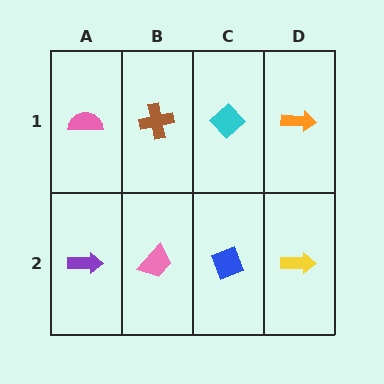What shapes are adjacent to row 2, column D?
An orange arrow (row 1, column D), a blue diamond (row 2, column C).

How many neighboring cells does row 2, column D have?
2.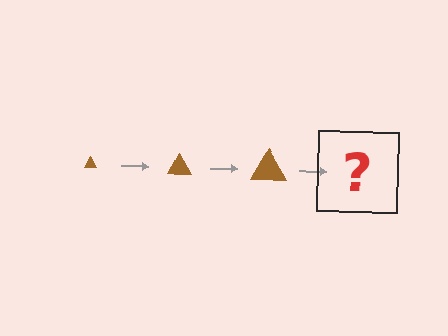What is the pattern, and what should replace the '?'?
The pattern is that the triangle gets progressively larger each step. The '?' should be a brown triangle, larger than the previous one.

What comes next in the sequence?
The next element should be a brown triangle, larger than the previous one.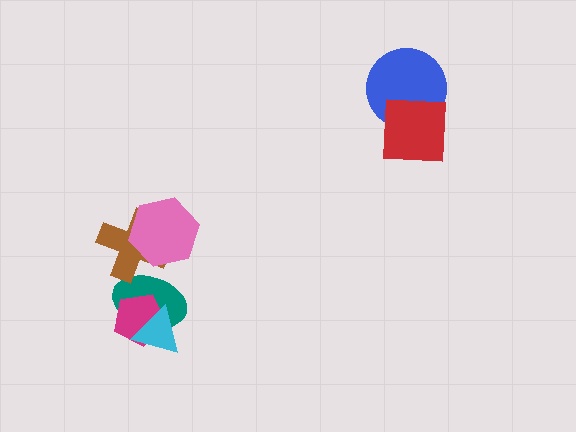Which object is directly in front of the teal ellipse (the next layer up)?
The brown cross is directly in front of the teal ellipse.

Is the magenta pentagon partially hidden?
Yes, it is partially covered by another shape.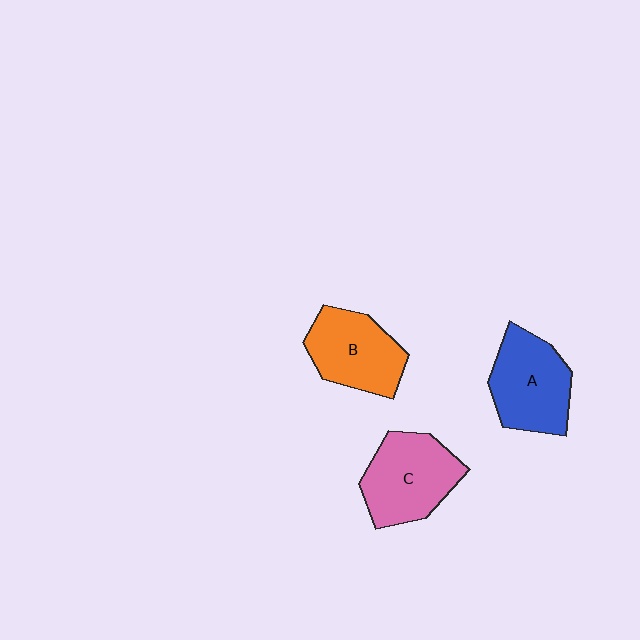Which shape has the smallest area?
Shape B (orange).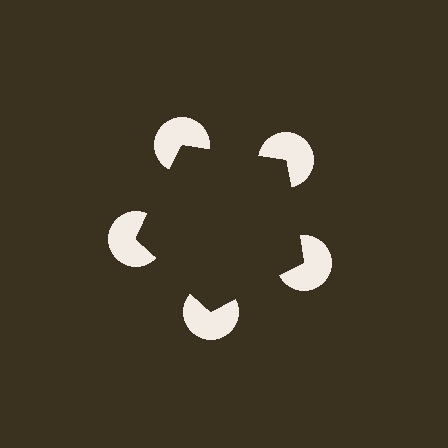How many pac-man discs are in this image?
There are 5 — one at each vertex of the illusory pentagon.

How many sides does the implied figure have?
5 sides.